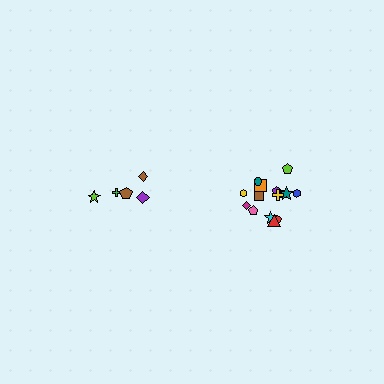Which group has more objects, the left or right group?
The right group.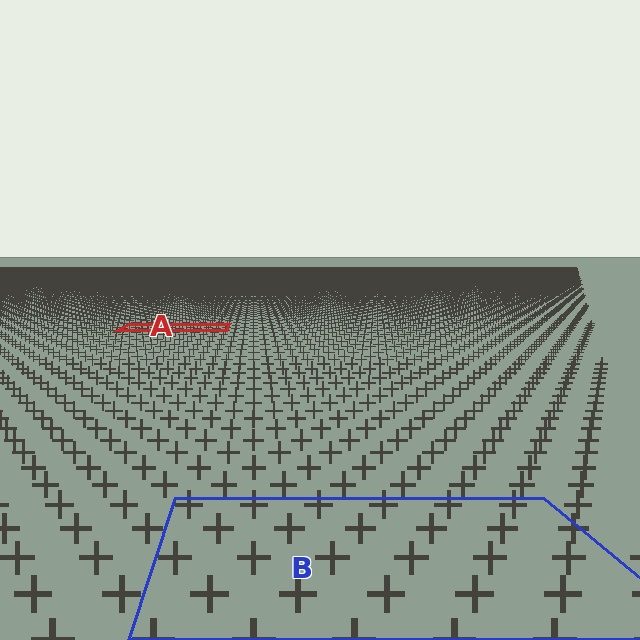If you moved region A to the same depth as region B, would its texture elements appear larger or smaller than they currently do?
They would appear larger. At a closer depth, the same texture elements are projected at a bigger on-screen size.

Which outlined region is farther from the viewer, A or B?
Region A is farther from the viewer — the texture elements inside it appear smaller and more densely packed.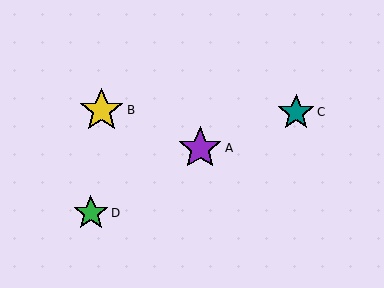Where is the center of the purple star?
The center of the purple star is at (200, 148).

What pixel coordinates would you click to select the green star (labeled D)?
Click at (91, 213) to select the green star D.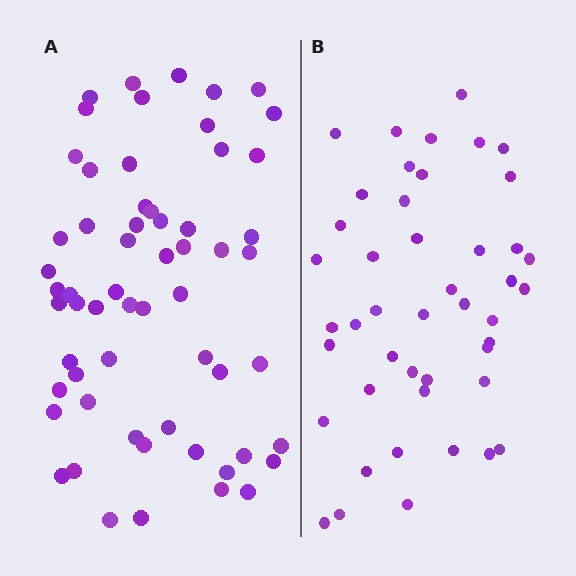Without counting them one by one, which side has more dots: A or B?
Region A (the left region) has more dots.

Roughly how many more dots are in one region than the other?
Region A has approximately 15 more dots than region B.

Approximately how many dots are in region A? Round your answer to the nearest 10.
About 60 dots.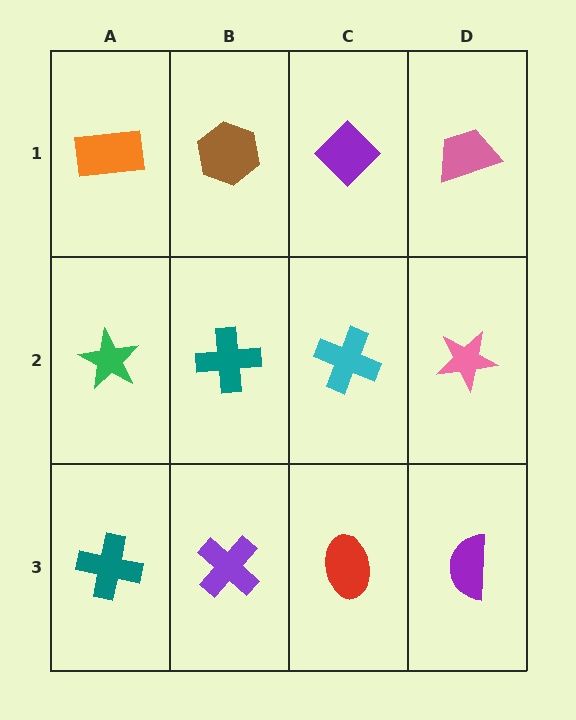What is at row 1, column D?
A pink trapezoid.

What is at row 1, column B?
A brown hexagon.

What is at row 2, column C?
A cyan cross.